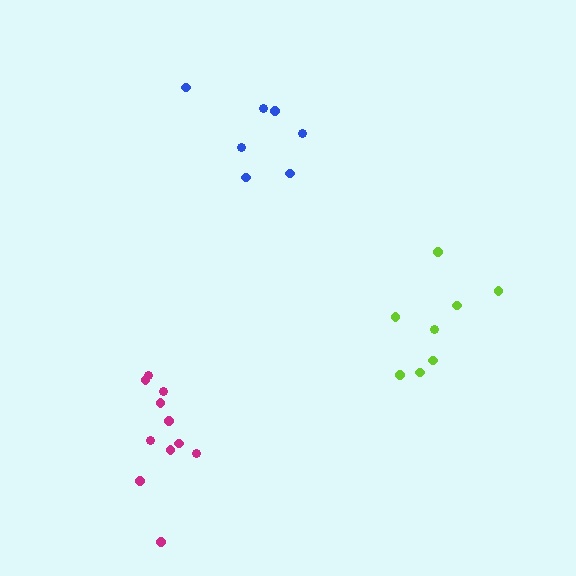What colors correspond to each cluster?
The clusters are colored: magenta, lime, blue.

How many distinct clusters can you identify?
There are 3 distinct clusters.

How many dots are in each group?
Group 1: 11 dots, Group 2: 8 dots, Group 3: 7 dots (26 total).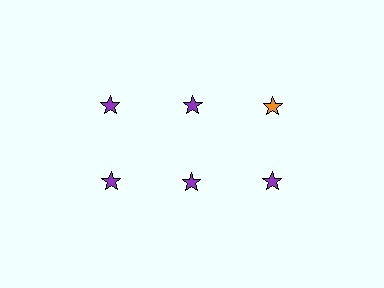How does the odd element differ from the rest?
It has a different color: orange instead of purple.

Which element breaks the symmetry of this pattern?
The orange star in the top row, center column breaks the symmetry. All other shapes are purple stars.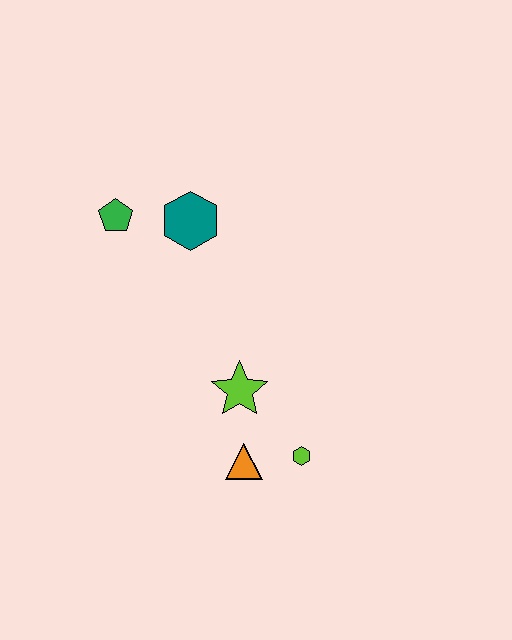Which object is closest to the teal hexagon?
The green pentagon is closest to the teal hexagon.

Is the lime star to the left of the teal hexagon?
No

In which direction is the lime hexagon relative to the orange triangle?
The lime hexagon is to the right of the orange triangle.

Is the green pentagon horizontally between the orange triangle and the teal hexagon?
No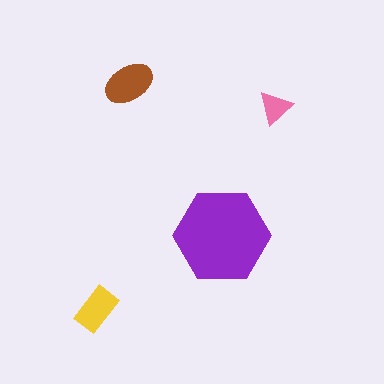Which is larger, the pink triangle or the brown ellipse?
The brown ellipse.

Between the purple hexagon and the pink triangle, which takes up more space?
The purple hexagon.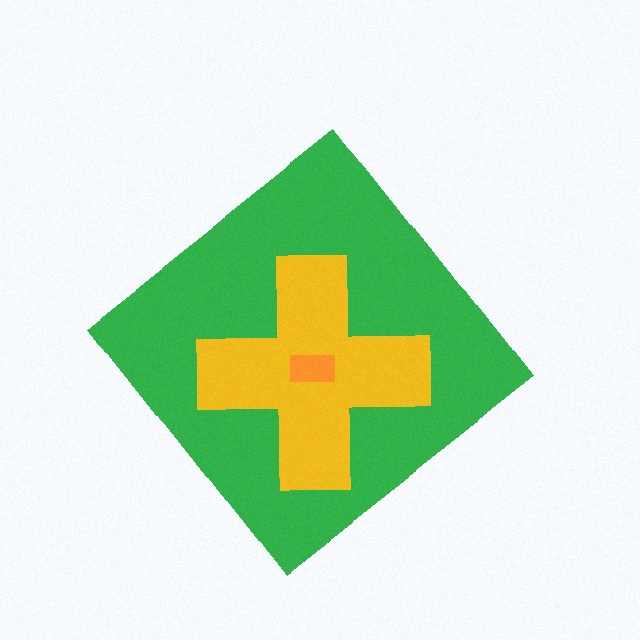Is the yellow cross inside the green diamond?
Yes.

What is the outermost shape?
The green diamond.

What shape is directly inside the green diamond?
The yellow cross.